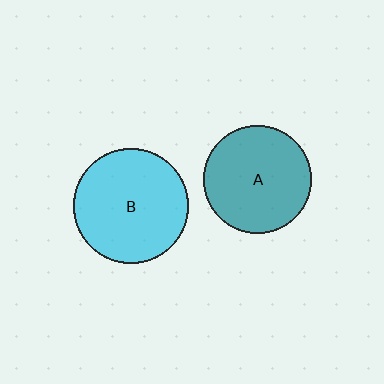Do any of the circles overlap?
No, none of the circles overlap.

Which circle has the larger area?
Circle B (cyan).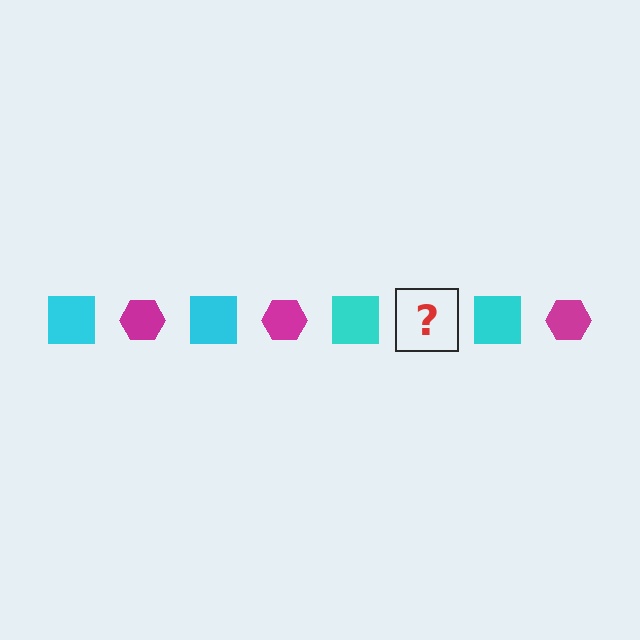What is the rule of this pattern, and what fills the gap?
The rule is that the pattern alternates between cyan square and magenta hexagon. The gap should be filled with a magenta hexagon.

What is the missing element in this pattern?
The missing element is a magenta hexagon.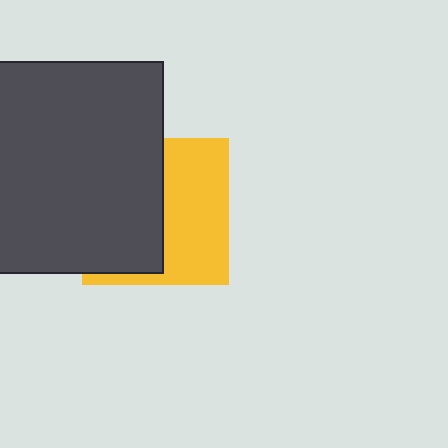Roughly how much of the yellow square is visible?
About half of it is visible (roughly 49%).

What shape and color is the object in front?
The object in front is a dark gray square.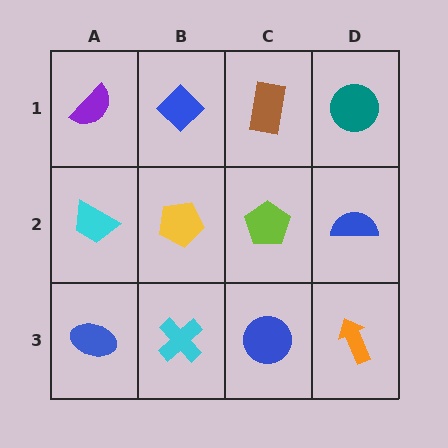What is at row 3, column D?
An orange arrow.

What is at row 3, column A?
A blue ellipse.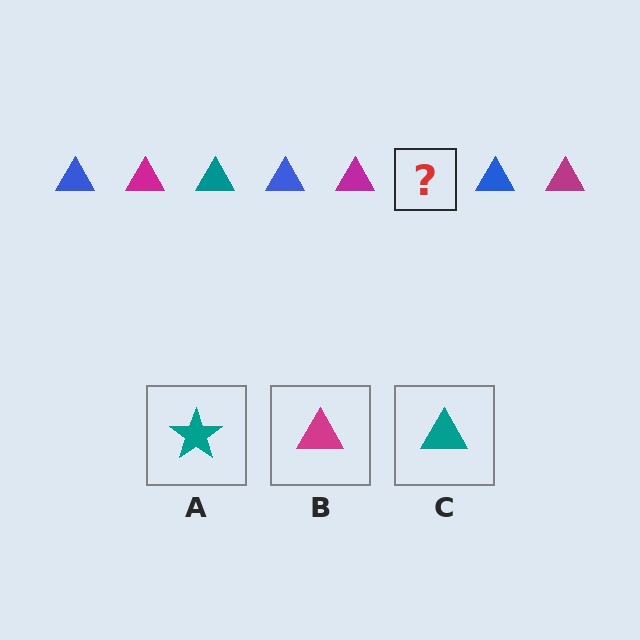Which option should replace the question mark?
Option C.